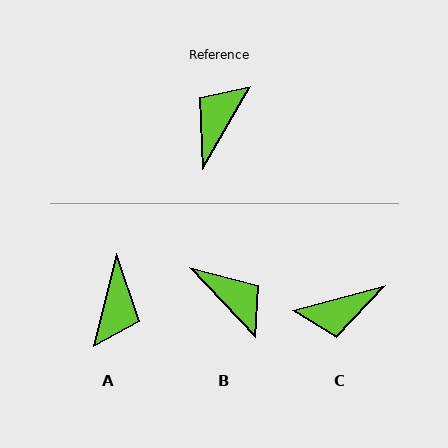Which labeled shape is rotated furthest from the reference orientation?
A, about 164 degrees away.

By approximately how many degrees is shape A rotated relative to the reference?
Approximately 164 degrees clockwise.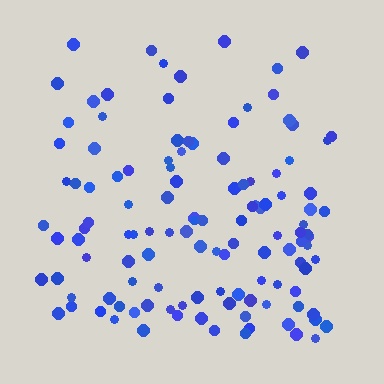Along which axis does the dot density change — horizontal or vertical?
Vertical.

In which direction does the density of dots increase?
From top to bottom, with the bottom side densest.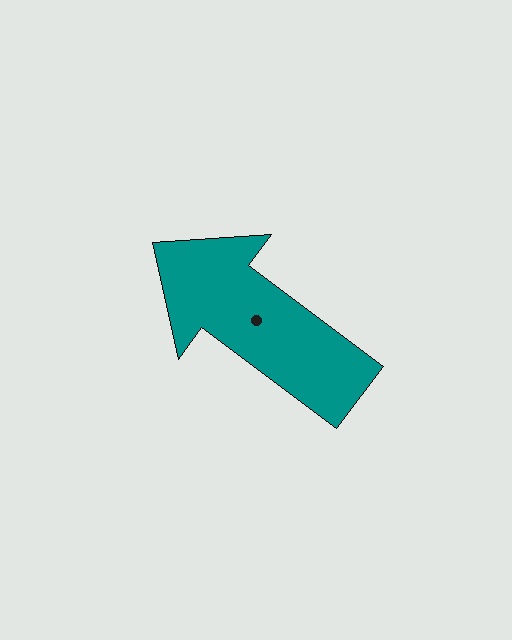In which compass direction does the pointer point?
Northwest.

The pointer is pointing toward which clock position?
Roughly 10 o'clock.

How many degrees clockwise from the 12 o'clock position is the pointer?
Approximately 307 degrees.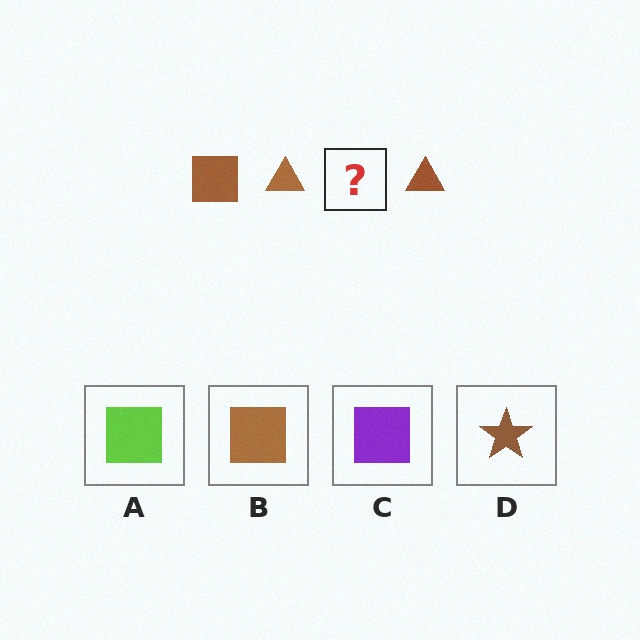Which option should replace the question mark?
Option B.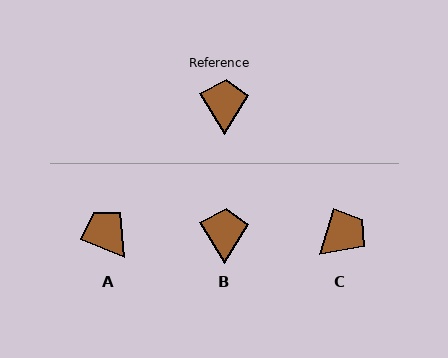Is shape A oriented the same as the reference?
No, it is off by about 37 degrees.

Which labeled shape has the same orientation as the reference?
B.